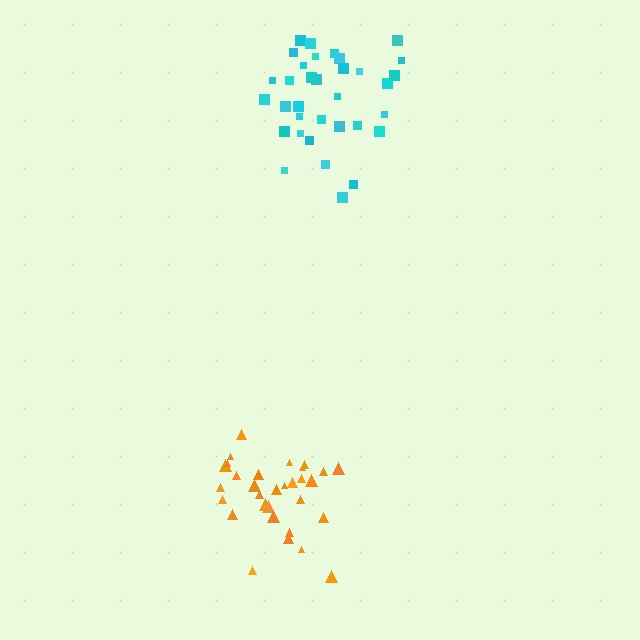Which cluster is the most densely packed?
Orange.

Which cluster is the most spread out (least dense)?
Cyan.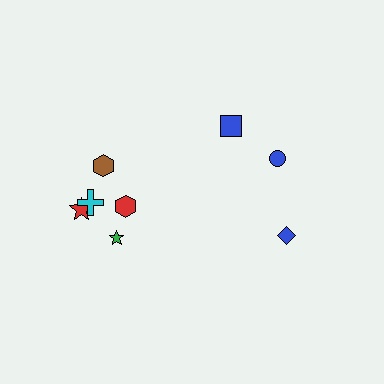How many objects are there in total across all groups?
There are 8 objects.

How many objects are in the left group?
There are 5 objects.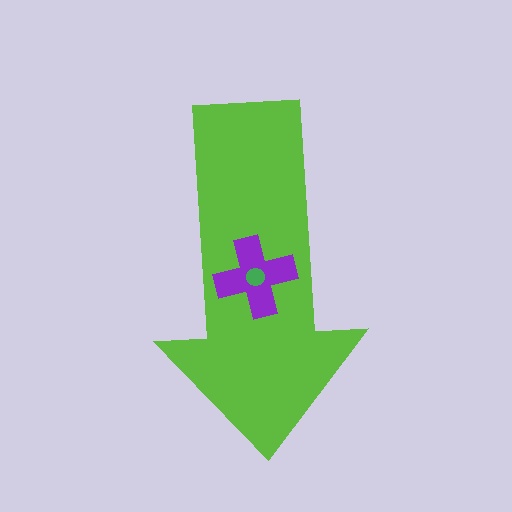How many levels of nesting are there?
3.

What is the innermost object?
The green circle.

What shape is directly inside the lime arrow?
The purple cross.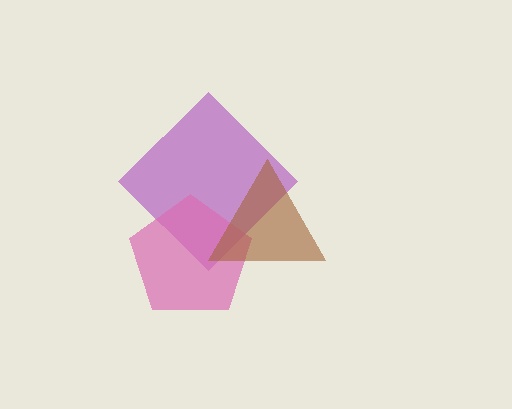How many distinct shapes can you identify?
There are 3 distinct shapes: a purple diamond, a pink pentagon, a brown triangle.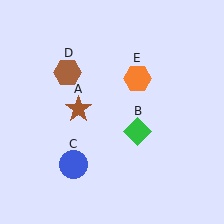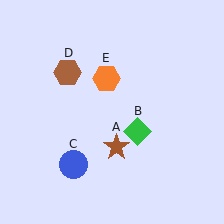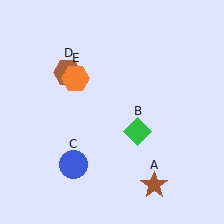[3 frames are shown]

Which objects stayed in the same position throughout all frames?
Green diamond (object B) and blue circle (object C) and brown hexagon (object D) remained stationary.